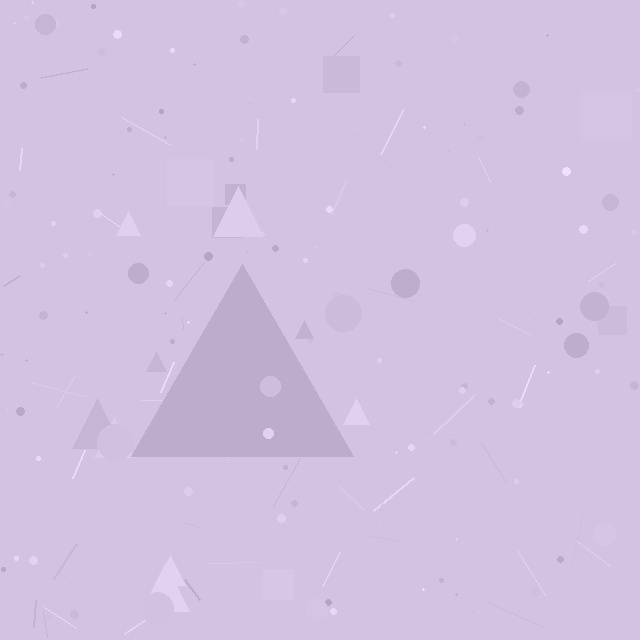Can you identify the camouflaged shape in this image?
The camouflaged shape is a triangle.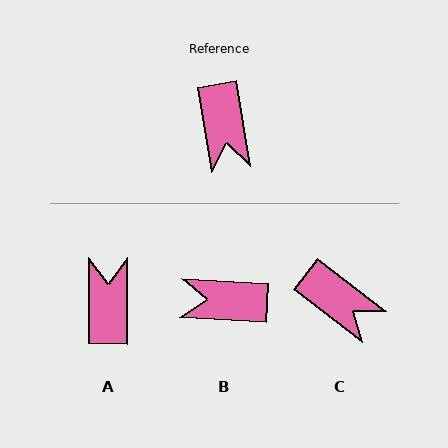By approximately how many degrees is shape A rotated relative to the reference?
Approximately 170 degrees counter-clockwise.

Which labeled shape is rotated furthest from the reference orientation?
A, about 170 degrees away.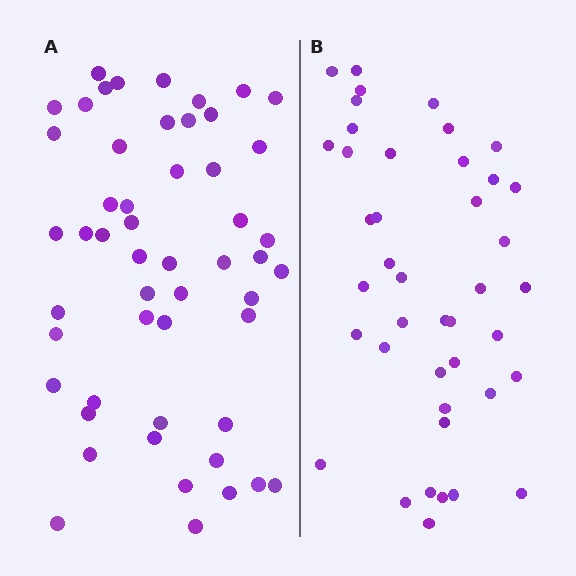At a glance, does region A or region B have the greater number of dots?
Region A (the left region) has more dots.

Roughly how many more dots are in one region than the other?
Region A has roughly 10 or so more dots than region B.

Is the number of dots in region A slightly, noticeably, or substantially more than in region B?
Region A has only slightly more — the two regions are fairly close. The ratio is roughly 1.2 to 1.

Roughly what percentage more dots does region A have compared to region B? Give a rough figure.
About 25% more.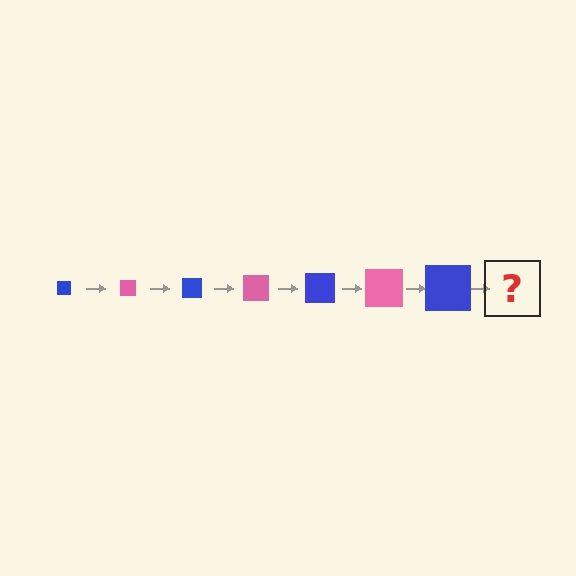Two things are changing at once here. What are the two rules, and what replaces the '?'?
The two rules are that the square grows larger each step and the color cycles through blue and pink. The '?' should be a pink square, larger than the previous one.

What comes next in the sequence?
The next element should be a pink square, larger than the previous one.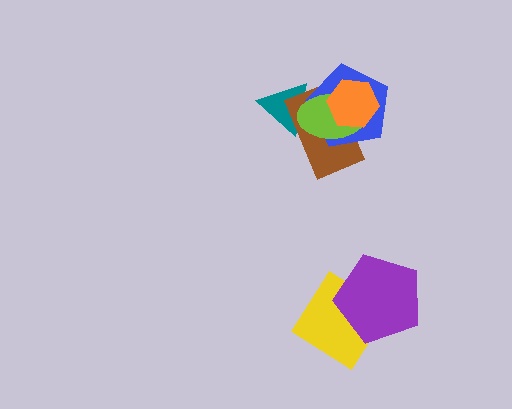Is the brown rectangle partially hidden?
Yes, it is partially covered by another shape.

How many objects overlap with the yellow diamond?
1 object overlaps with the yellow diamond.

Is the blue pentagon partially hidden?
Yes, it is partially covered by another shape.